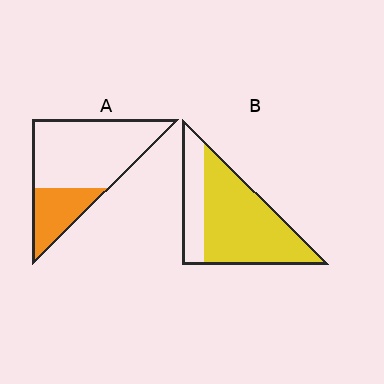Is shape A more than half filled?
No.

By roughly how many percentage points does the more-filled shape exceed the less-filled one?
By roughly 45 percentage points (B over A).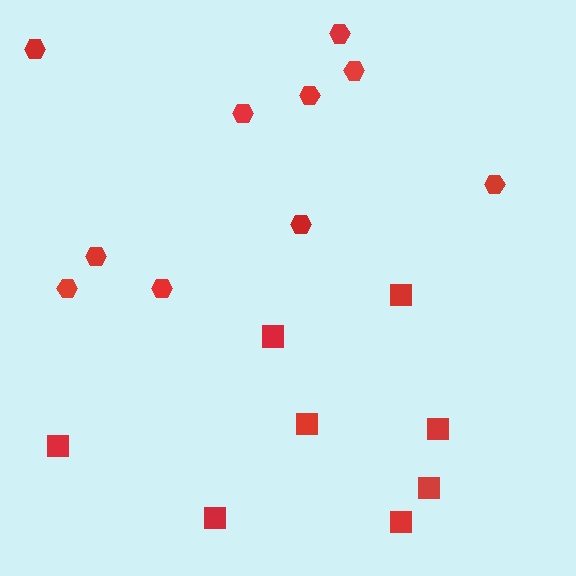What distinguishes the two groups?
There are 2 groups: one group of hexagons (10) and one group of squares (8).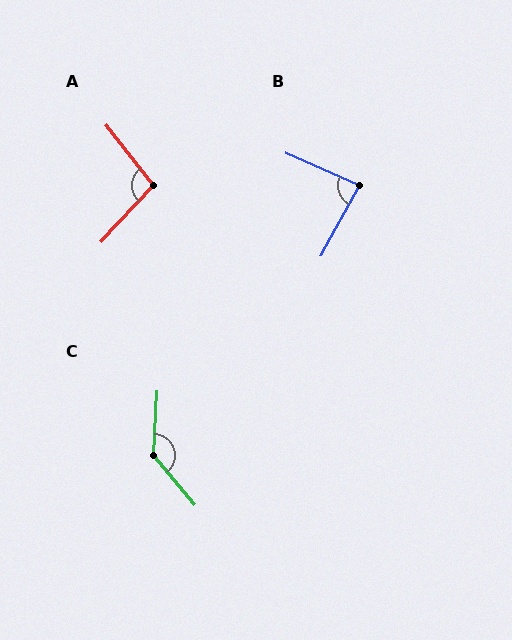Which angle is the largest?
C, at approximately 137 degrees.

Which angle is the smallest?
B, at approximately 85 degrees.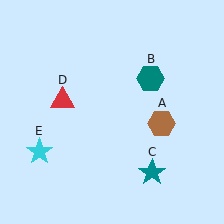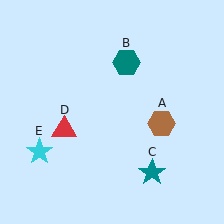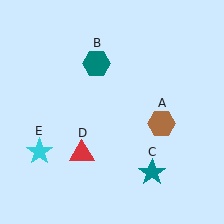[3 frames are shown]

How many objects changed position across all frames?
2 objects changed position: teal hexagon (object B), red triangle (object D).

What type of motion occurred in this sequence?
The teal hexagon (object B), red triangle (object D) rotated counterclockwise around the center of the scene.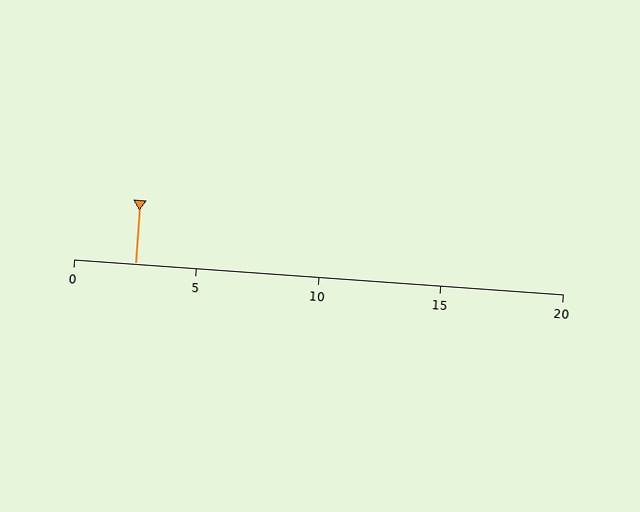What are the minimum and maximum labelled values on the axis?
The axis runs from 0 to 20.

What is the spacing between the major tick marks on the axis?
The major ticks are spaced 5 apart.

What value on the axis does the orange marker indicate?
The marker indicates approximately 2.5.